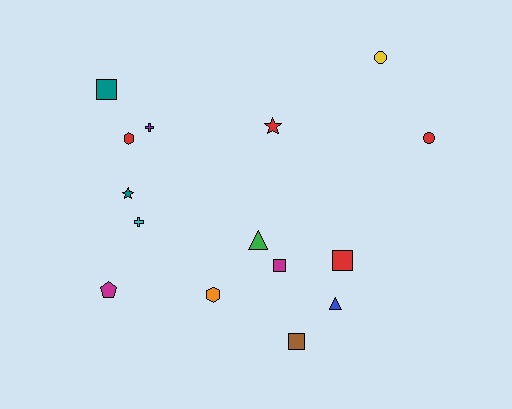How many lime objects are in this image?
There are no lime objects.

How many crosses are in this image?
There are 2 crosses.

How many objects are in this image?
There are 15 objects.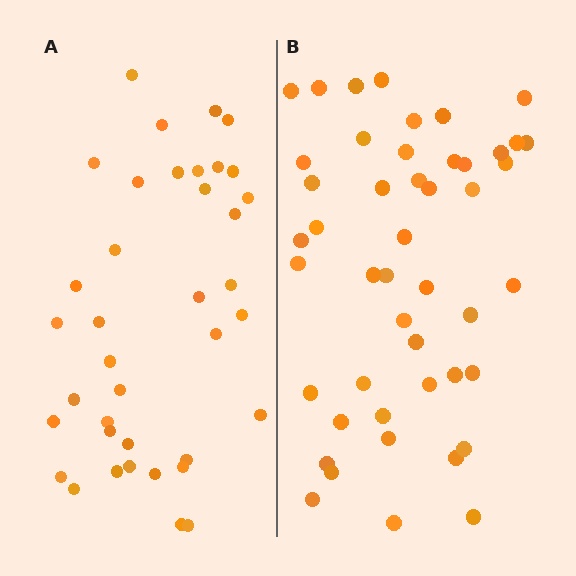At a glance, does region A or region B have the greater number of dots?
Region B (the right region) has more dots.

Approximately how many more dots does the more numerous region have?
Region B has roughly 8 or so more dots than region A.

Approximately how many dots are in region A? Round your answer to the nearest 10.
About 40 dots. (The exact count is 38, which rounds to 40.)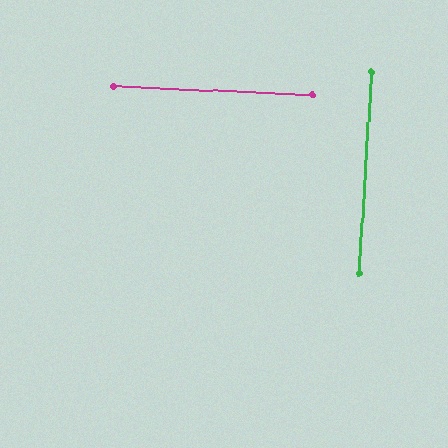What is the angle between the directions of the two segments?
Approximately 89 degrees.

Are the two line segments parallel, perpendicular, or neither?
Perpendicular — they meet at approximately 89°.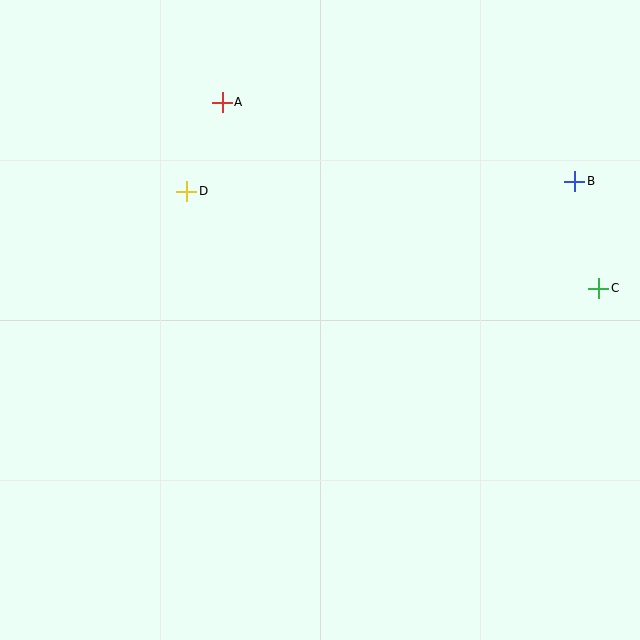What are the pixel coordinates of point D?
Point D is at (187, 191).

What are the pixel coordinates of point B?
Point B is at (574, 181).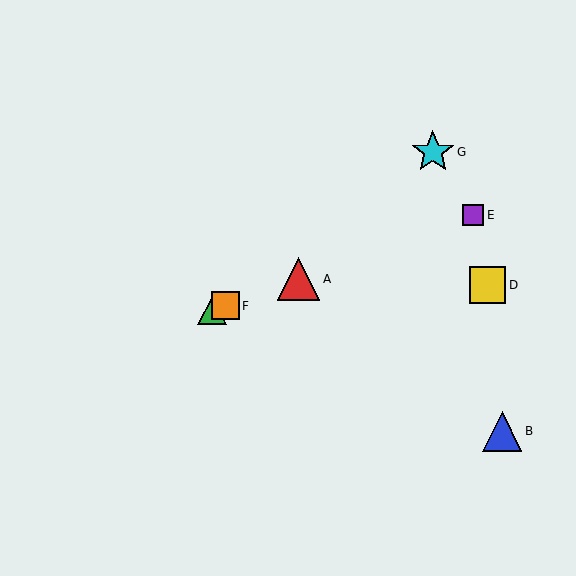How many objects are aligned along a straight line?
4 objects (A, C, E, F) are aligned along a straight line.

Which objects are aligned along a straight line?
Objects A, C, E, F are aligned along a straight line.